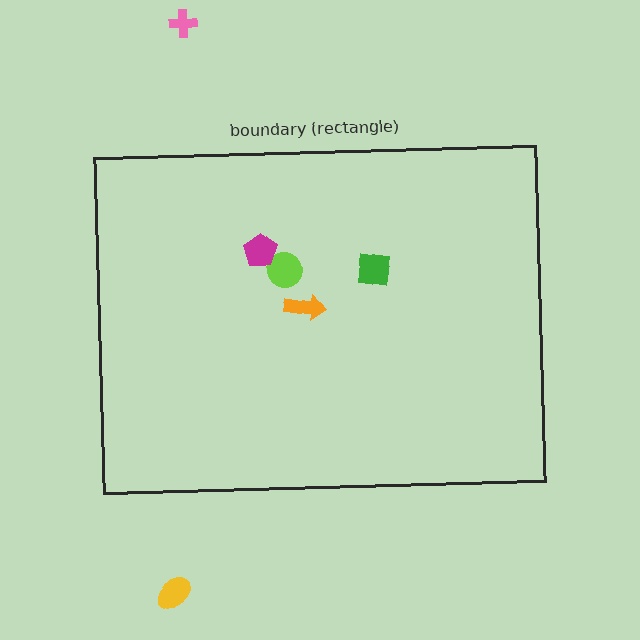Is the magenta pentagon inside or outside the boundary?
Inside.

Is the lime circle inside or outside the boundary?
Inside.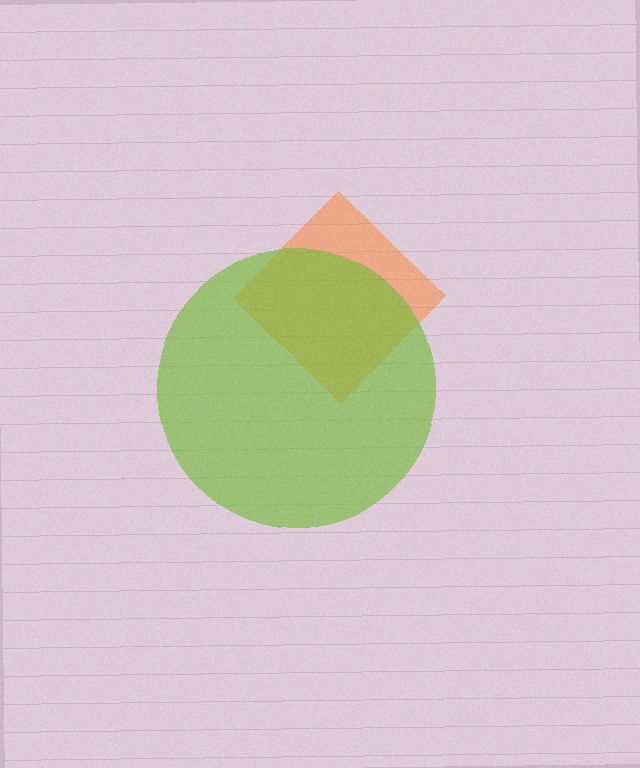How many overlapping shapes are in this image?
There are 2 overlapping shapes in the image.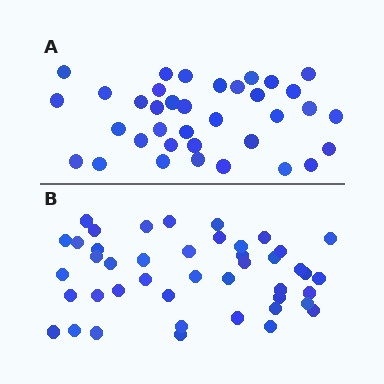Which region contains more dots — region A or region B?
Region B (the bottom region) has more dots.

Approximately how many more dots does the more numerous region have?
Region B has roughly 8 or so more dots than region A.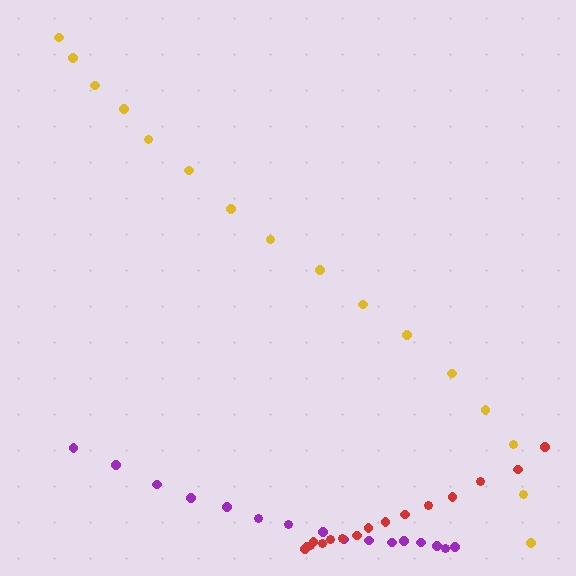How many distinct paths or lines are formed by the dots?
There are 3 distinct paths.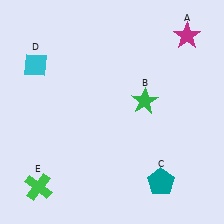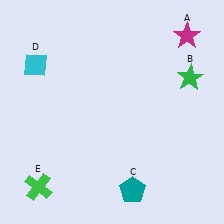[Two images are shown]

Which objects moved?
The objects that moved are: the green star (B), the teal pentagon (C).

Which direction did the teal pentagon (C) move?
The teal pentagon (C) moved left.